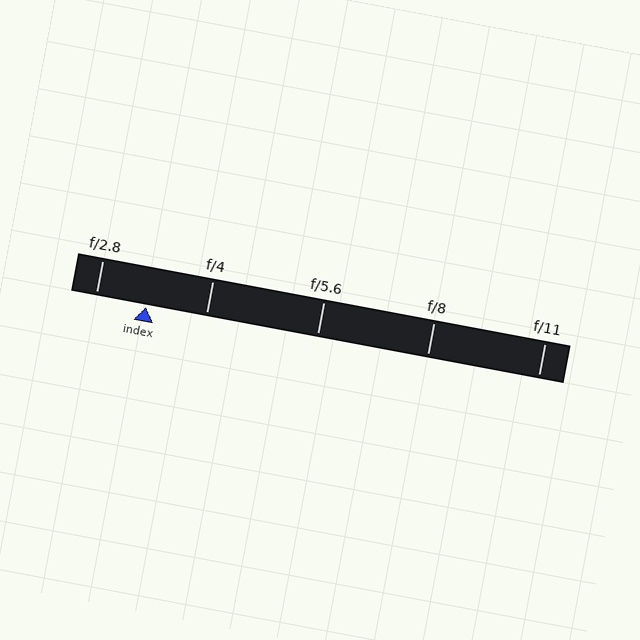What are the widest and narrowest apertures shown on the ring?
The widest aperture shown is f/2.8 and the narrowest is f/11.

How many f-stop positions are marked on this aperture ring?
There are 5 f-stop positions marked.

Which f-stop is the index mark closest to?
The index mark is closest to f/2.8.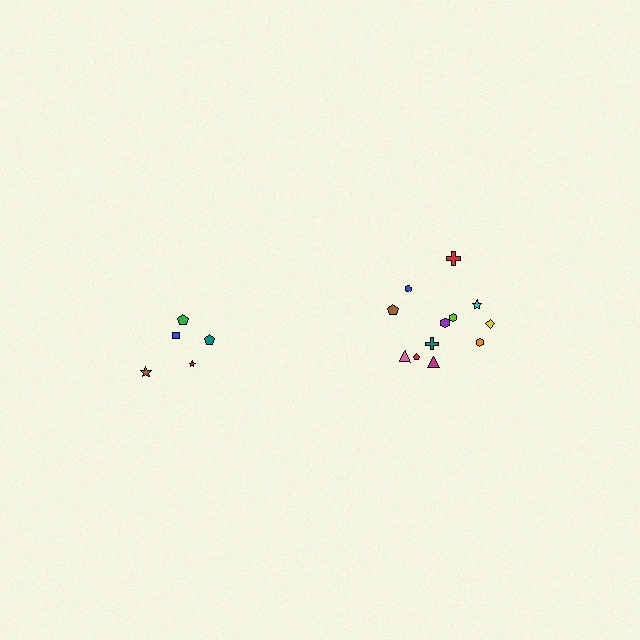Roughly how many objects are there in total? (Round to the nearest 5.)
Roughly 15 objects in total.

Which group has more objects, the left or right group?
The right group.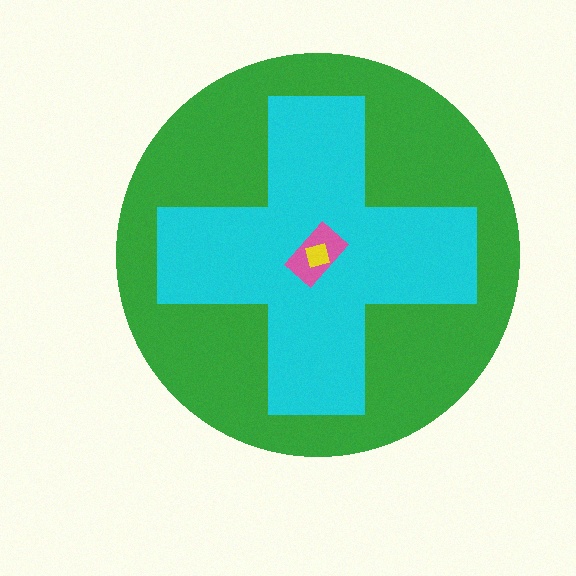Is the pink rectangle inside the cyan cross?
Yes.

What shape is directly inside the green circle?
The cyan cross.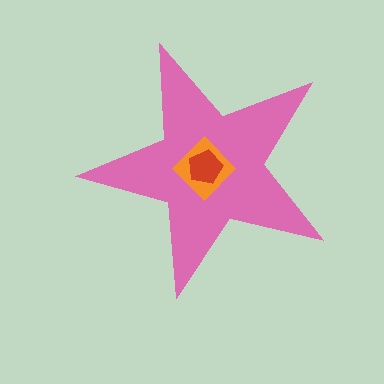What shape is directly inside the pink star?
The orange diamond.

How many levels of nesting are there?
3.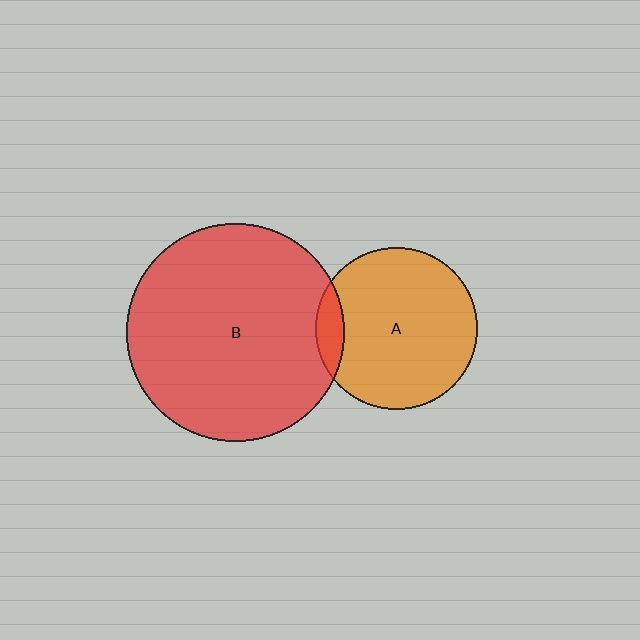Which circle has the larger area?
Circle B (red).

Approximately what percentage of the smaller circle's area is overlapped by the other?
Approximately 10%.